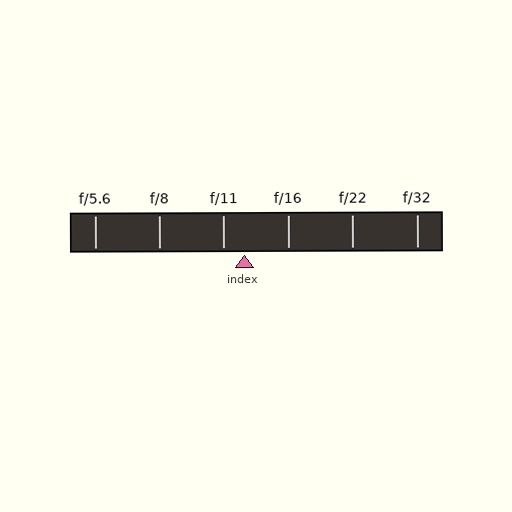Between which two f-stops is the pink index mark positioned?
The index mark is between f/11 and f/16.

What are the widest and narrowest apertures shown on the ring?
The widest aperture shown is f/5.6 and the narrowest is f/32.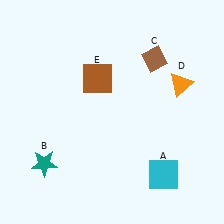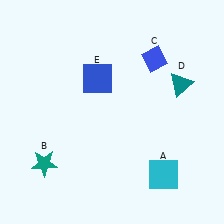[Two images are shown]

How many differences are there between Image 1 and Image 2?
There are 3 differences between the two images.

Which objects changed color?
C changed from brown to blue. D changed from orange to teal. E changed from brown to blue.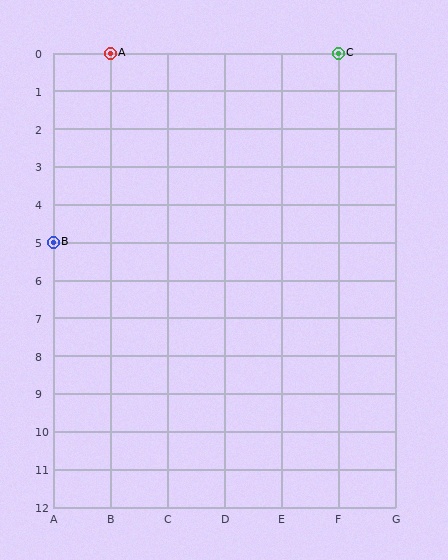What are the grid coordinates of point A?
Point A is at grid coordinates (B, 0).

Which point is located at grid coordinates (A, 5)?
Point B is at (A, 5).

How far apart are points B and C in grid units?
Points B and C are 5 columns and 5 rows apart (about 7.1 grid units diagonally).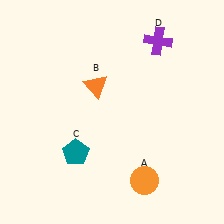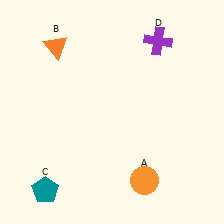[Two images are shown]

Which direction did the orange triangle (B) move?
The orange triangle (B) moved left.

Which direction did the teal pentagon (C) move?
The teal pentagon (C) moved down.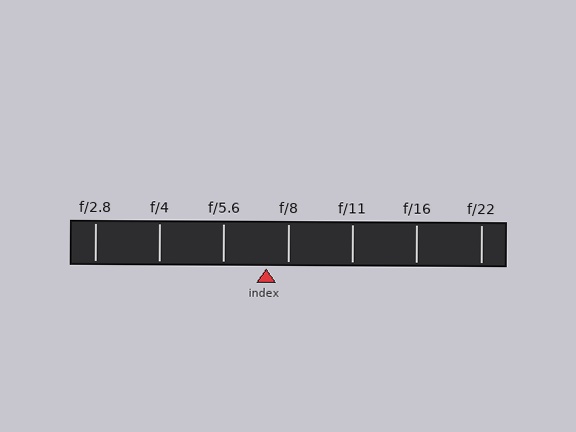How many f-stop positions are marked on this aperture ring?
There are 7 f-stop positions marked.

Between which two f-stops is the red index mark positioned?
The index mark is between f/5.6 and f/8.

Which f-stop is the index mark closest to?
The index mark is closest to f/8.